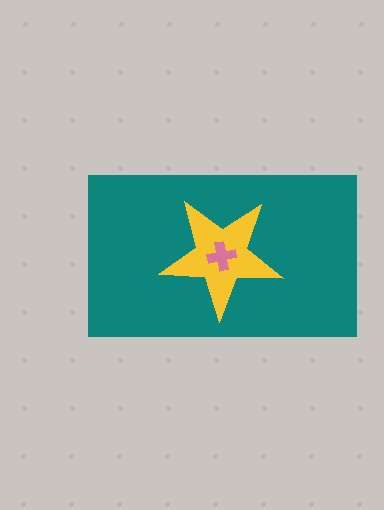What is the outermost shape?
The teal rectangle.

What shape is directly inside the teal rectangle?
The yellow star.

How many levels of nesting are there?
3.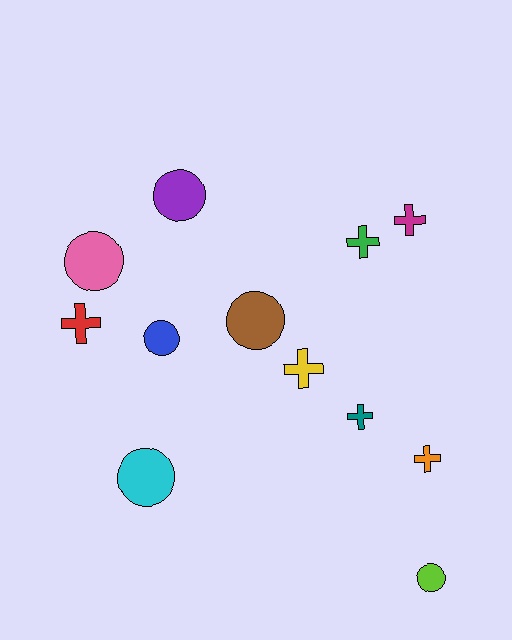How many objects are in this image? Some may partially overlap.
There are 12 objects.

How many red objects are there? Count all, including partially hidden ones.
There is 1 red object.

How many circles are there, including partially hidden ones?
There are 6 circles.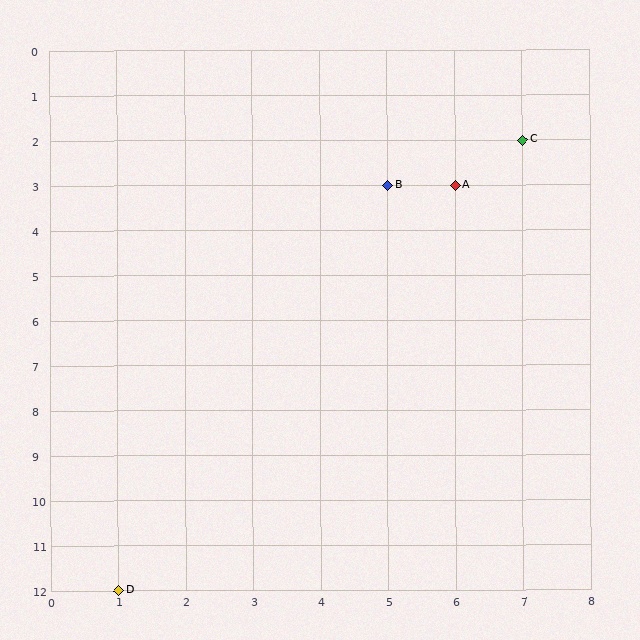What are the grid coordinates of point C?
Point C is at grid coordinates (7, 2).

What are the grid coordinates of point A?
Point A is at grid coordinates (6, 3).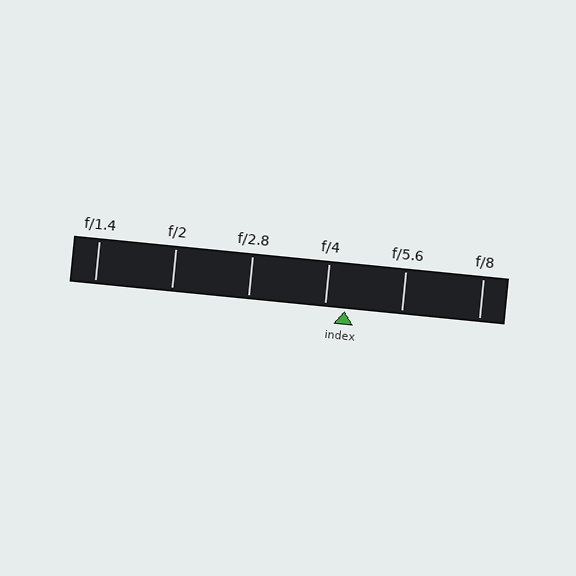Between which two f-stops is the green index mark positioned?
The index mark is between f/4 and f/5.6.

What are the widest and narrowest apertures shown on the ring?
The widest aperture shown is f/1.4 and the narrowest is f/8.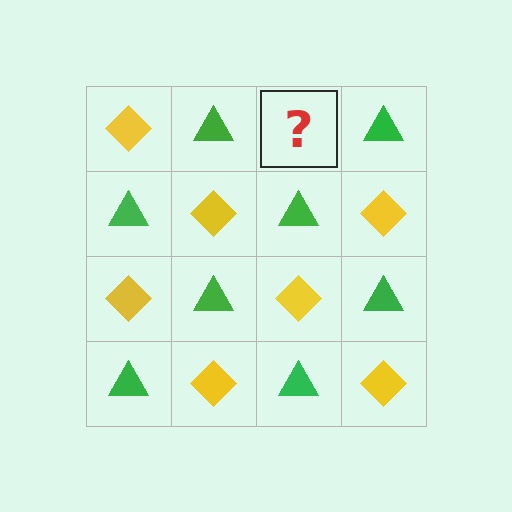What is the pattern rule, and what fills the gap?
The rule is that it alternates yellow diamond and green triangle in a checkerboard pattern. The gap should be filled with a yellow diamond.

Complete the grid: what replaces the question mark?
The question mark should be replaced with a yellow diamond.